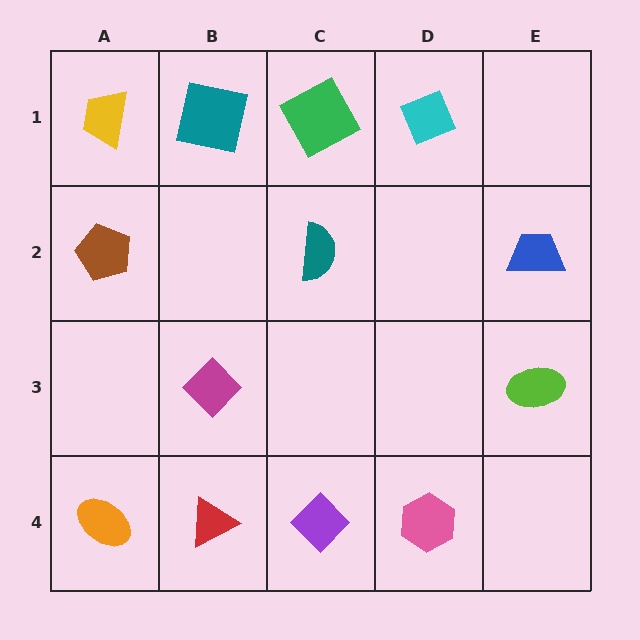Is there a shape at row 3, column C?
No, that cell is empty.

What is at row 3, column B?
A magenta diamond.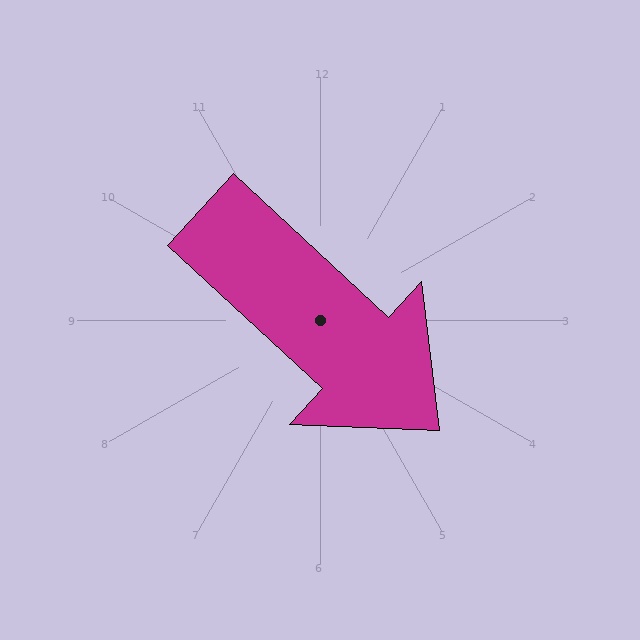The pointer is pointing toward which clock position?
Roughly 4 o'clock.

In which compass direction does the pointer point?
Southeast.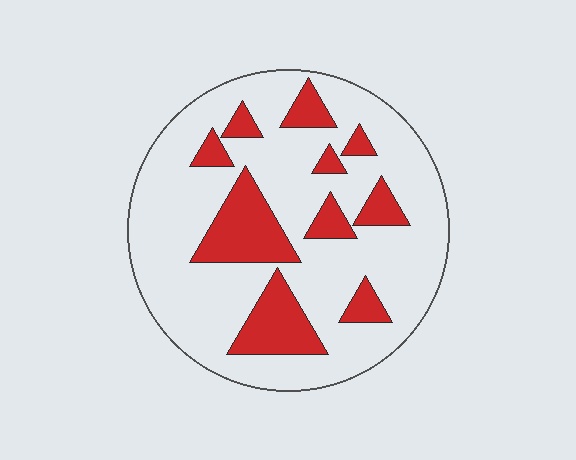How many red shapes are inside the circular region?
10.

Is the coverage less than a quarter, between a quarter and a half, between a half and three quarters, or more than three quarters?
Less than a quarter.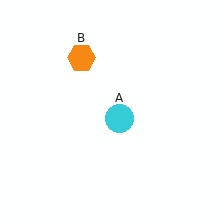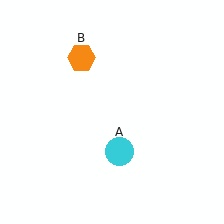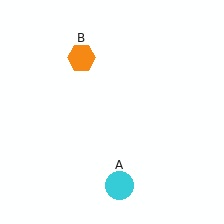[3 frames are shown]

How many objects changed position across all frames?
1 object changed position: cyan circle (object A).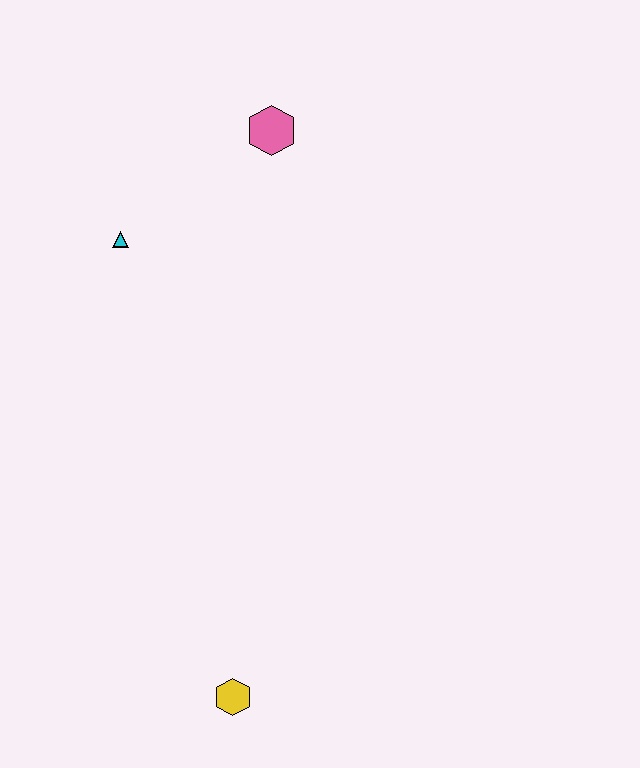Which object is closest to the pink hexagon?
The cyan triangle is closest to the pink hexagon.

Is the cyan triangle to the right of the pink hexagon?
No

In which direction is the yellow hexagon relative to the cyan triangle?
The yellow hexagon is below the cyan triangle.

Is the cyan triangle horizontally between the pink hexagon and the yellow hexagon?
No